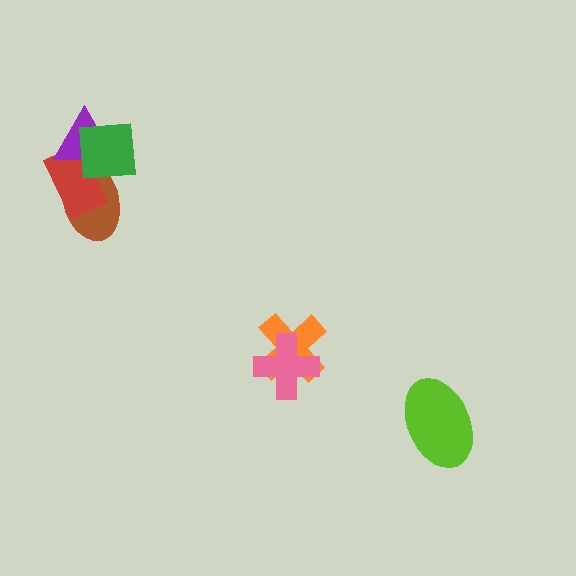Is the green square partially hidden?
No, no other shape covers it.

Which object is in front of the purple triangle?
The green square is in front of the purple triangle.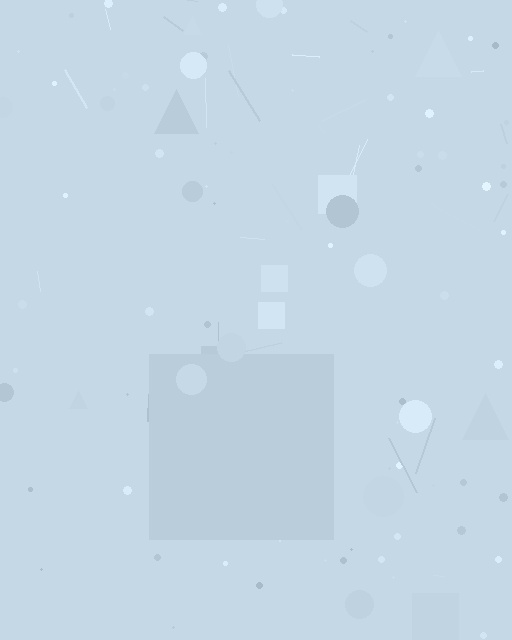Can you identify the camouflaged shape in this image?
The camouflaged shape is a square.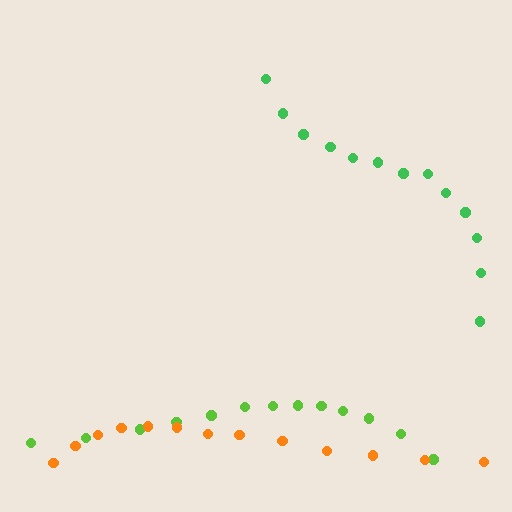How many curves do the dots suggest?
There are 3 distinct paths.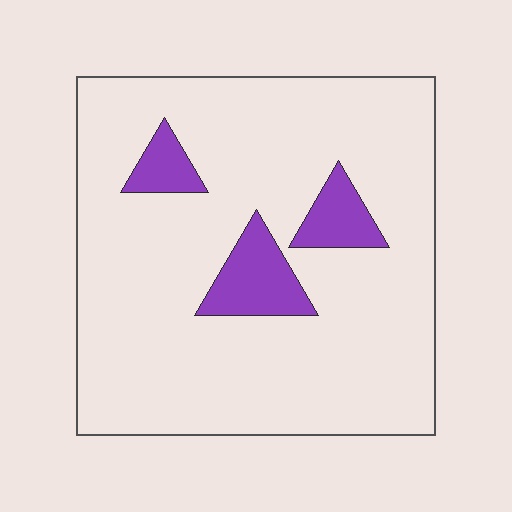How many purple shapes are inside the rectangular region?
3.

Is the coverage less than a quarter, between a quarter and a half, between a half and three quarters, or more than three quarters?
Less than a quarter.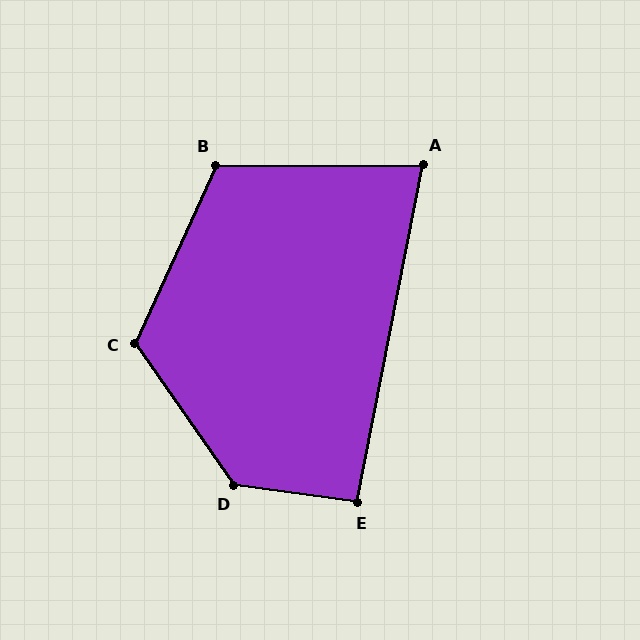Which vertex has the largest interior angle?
D, at approximately 133 degrees.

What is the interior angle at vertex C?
Approximately 121 degrees (obtuse).